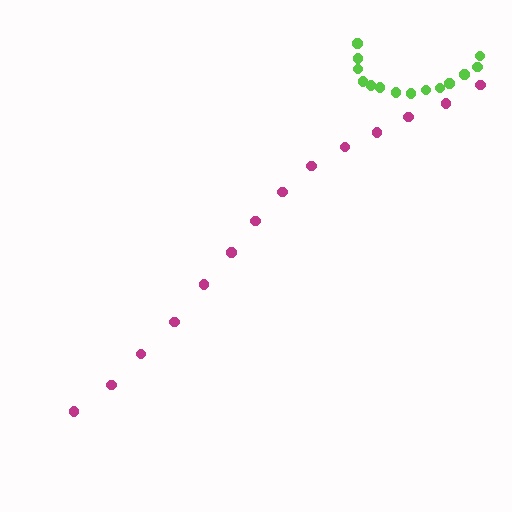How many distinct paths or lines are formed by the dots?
There are 2 distinct paths.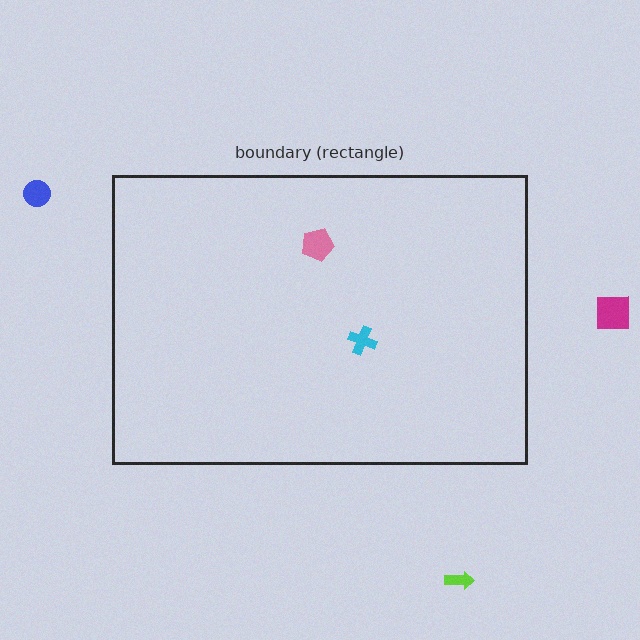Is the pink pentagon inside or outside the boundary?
Inside.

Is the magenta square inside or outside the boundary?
Outside.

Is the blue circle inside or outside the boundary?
Outside.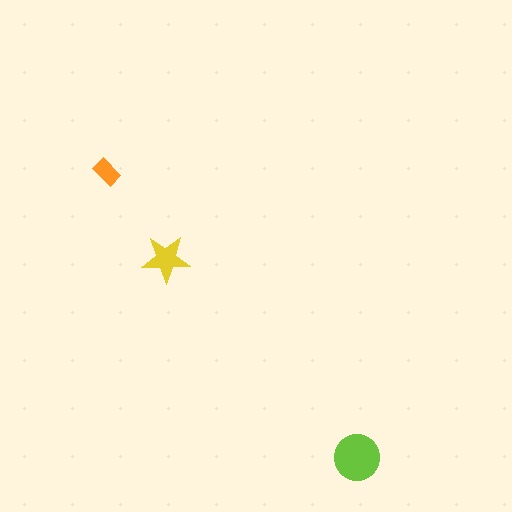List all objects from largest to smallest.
The lime circle, the yellow star, the orange rectangle.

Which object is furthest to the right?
The lime circle is rightmost.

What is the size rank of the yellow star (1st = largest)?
2nd.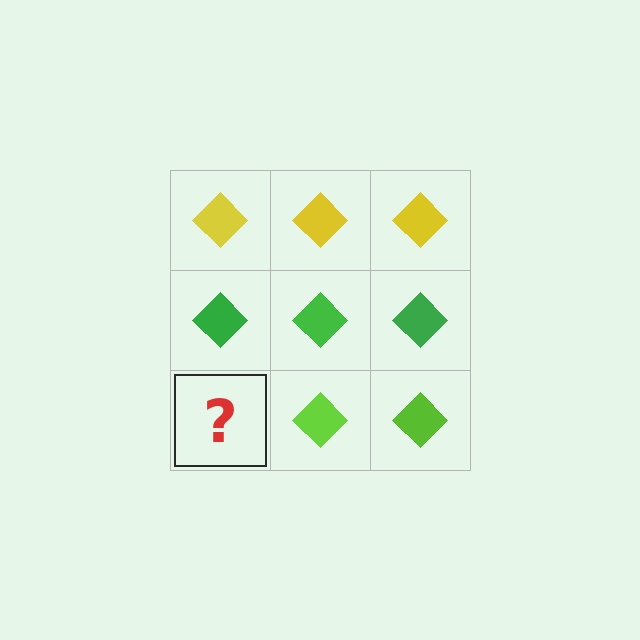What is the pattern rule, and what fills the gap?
The rule is that each row has a consistent color. The gap should be filled with a lime diamond.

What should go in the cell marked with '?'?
The missing cell should contain a lime diamond.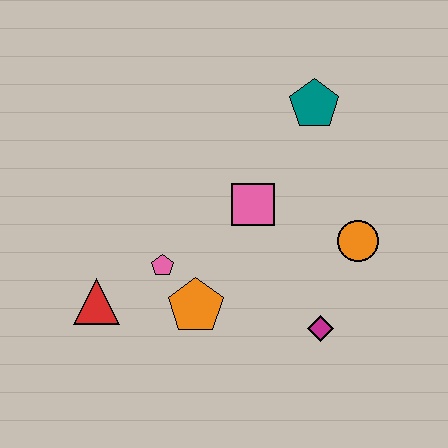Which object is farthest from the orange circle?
The red triangle is farthest from the orange circle.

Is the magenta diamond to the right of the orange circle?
No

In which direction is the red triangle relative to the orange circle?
The red triangle is to the left of the orange circle.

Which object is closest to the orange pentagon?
The pink pentagon is closest to the orange pentagon.